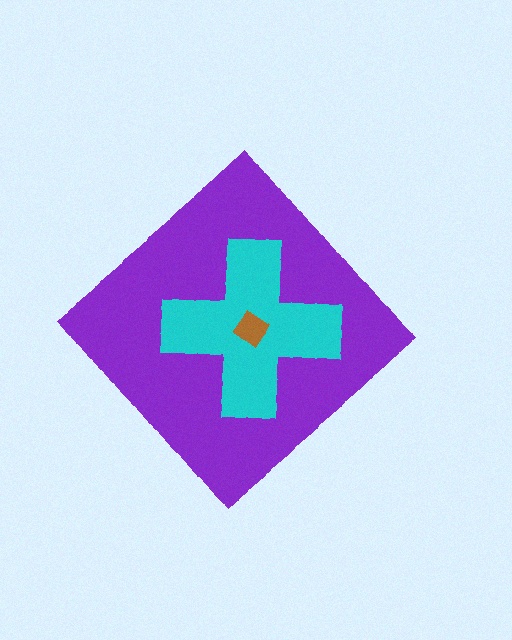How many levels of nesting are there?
3.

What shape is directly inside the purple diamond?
The cyan cross.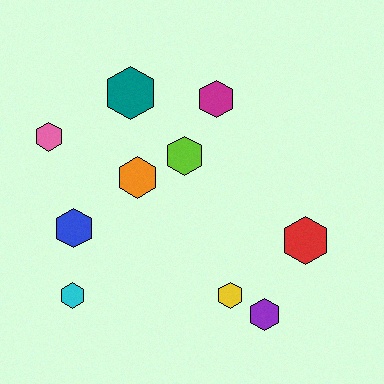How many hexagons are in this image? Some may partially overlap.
There are 10 hexagons.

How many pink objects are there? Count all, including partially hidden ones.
There is 1 pink object.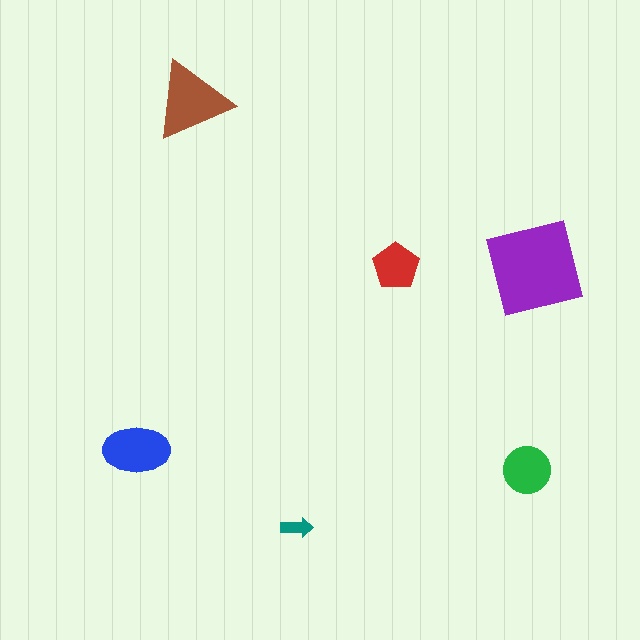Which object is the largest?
The purple square.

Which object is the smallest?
The teal arrow.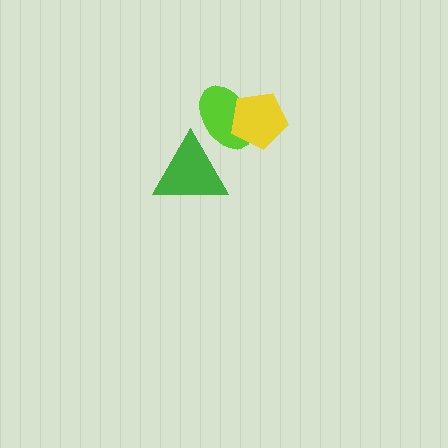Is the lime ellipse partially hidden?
Yes, it is partially covered by another shape.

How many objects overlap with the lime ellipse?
2 objects overlap with the lime ellipse.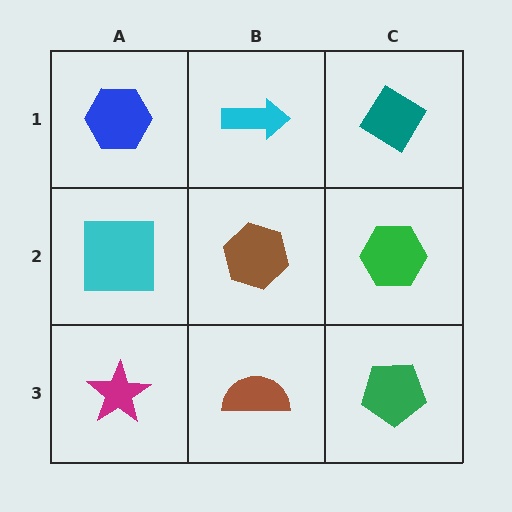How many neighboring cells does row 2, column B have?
4.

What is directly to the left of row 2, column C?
A brown hexagon.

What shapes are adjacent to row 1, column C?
A green hexagon (row 2, column C), a cyan arrow (row 1, column B).